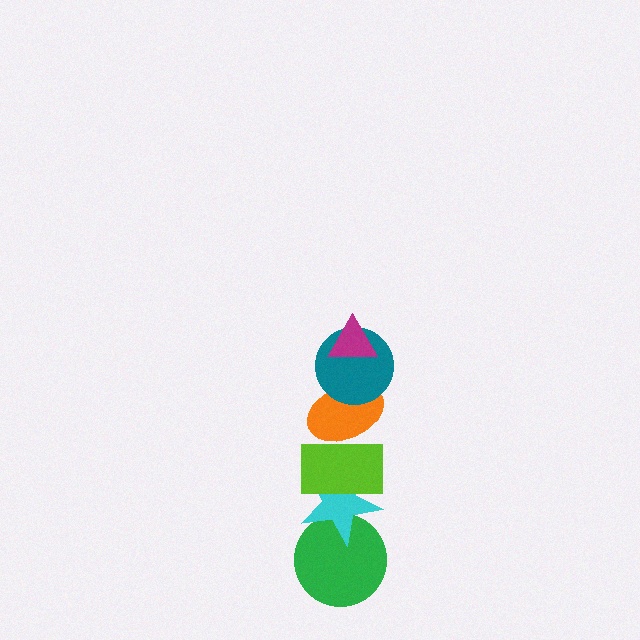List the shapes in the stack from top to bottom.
From top to bottom: the magenta triangle, the teal circle, the orange ellipse, the lime rectangle, the cyan star, the green circle.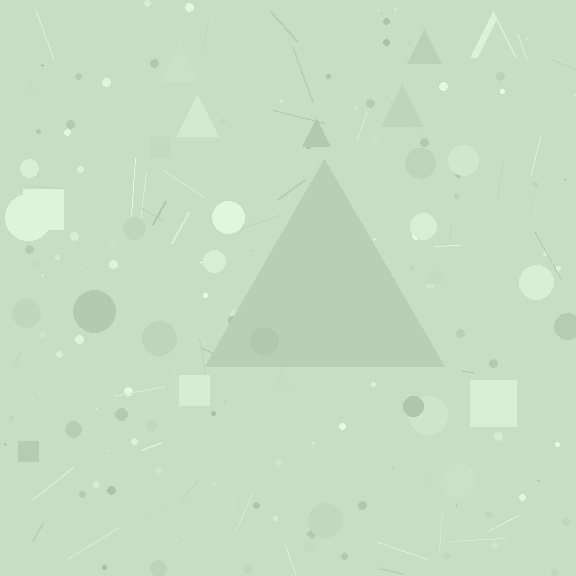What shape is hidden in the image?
A triangle is hidden in the image.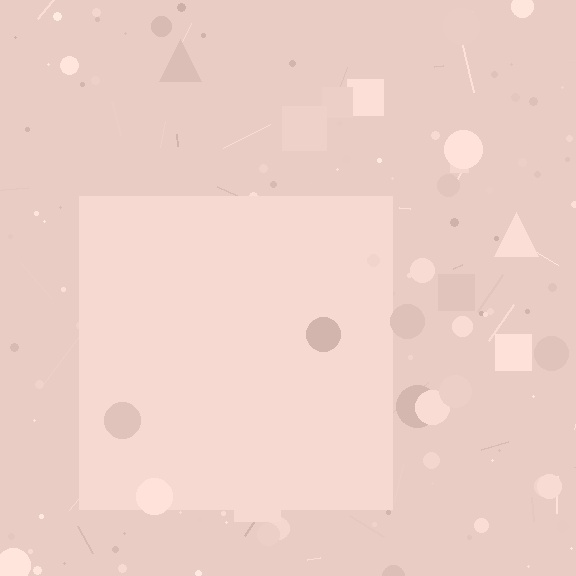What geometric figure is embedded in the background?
A square is embedded in the background.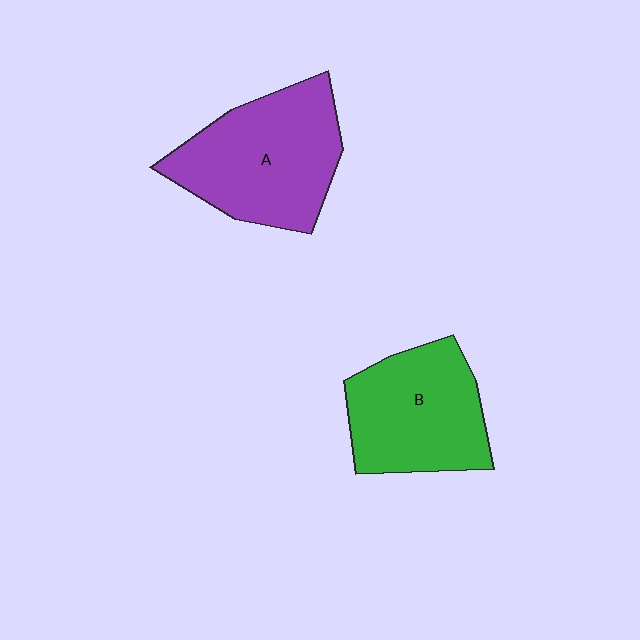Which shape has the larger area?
Shape A (purple).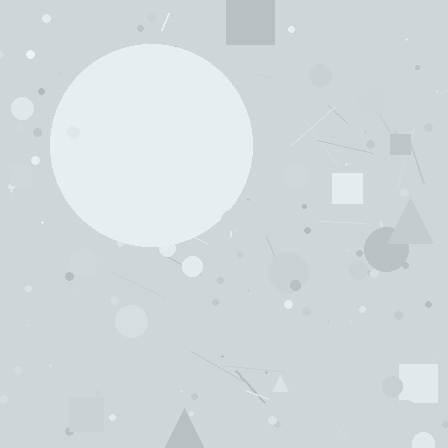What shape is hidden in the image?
A circle is hidden in the image.